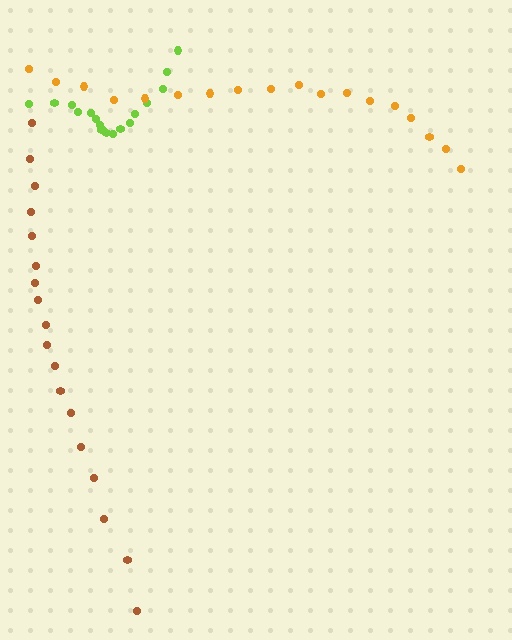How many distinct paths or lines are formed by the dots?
There are 3 distinct paths.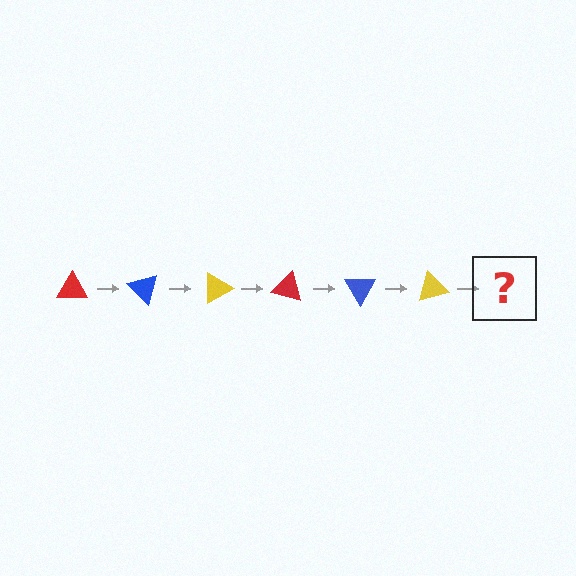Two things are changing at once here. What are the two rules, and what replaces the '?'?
The two rules are that it rotates 45 degrees each step and the color cycles through red, blue, and yellow. The '?' should be a red triangle, rotated 270 degrees from the start.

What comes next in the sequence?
The next element should be a red triangle, rotated 270 degrees from the start.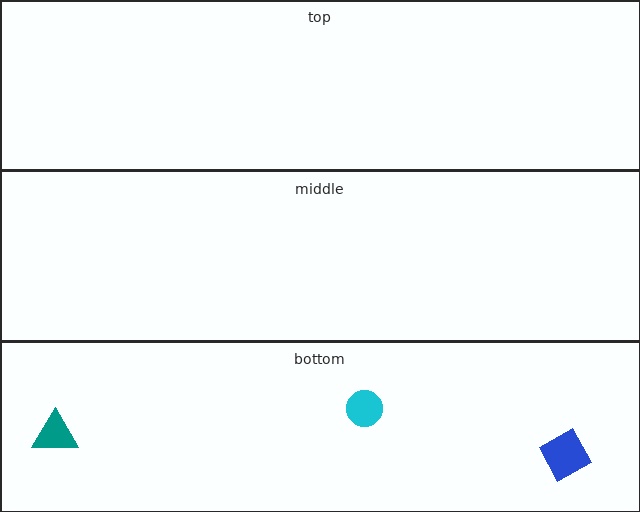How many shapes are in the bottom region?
3.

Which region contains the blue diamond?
The bottom region.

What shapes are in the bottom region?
The blue diamond, the teal triangle, the cyan circle.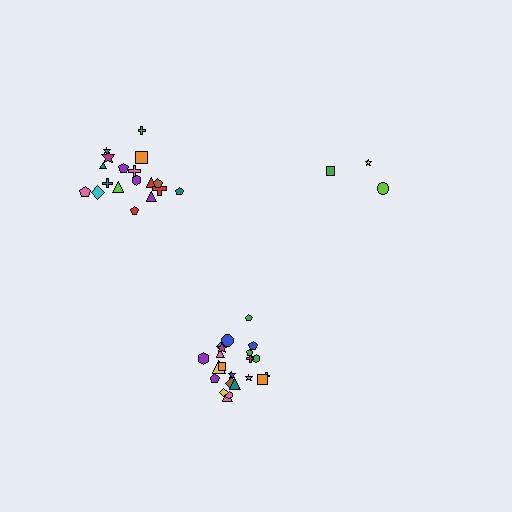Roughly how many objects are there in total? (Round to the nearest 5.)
Roughly 45 objects in total.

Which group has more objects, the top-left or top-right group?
The top-left group.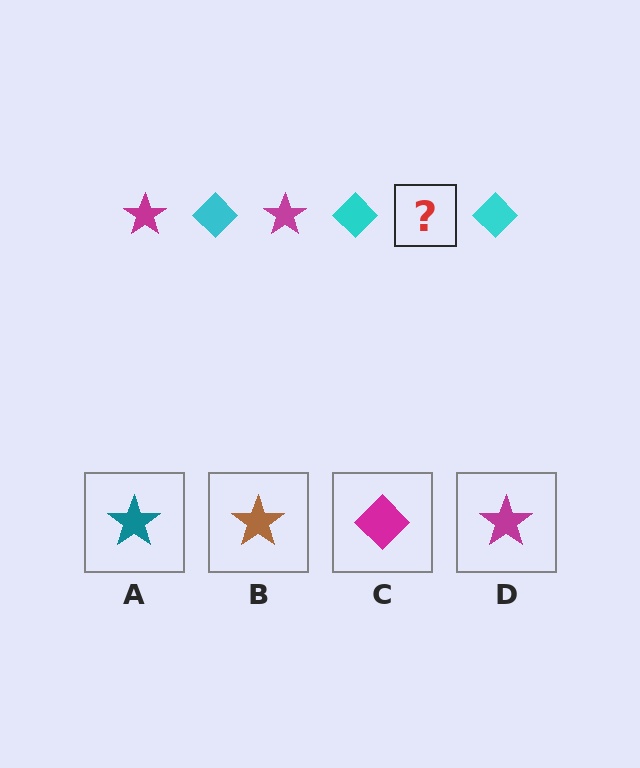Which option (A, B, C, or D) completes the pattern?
D.